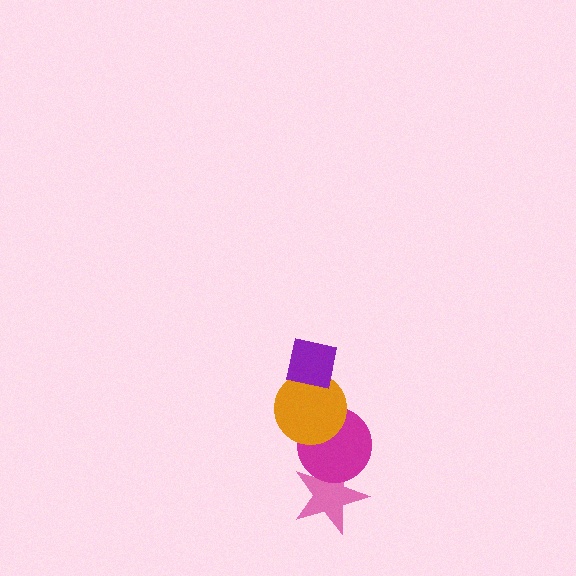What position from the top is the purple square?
The purple square is 1st from the top.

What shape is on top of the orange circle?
The purple square is on top of the orange circle.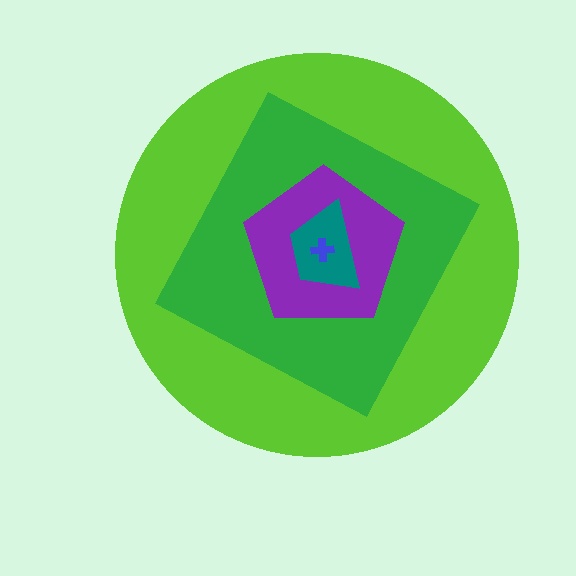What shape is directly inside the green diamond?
The purple pentagon.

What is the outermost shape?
The lime circle.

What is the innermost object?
The blue cross.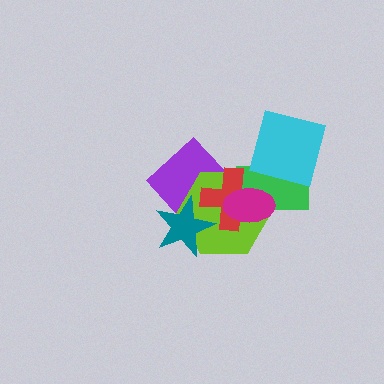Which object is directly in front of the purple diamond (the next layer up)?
The lime hexagon is directly in front of the purple diamond.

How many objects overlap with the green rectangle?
4 objects overlap with the green rectangle.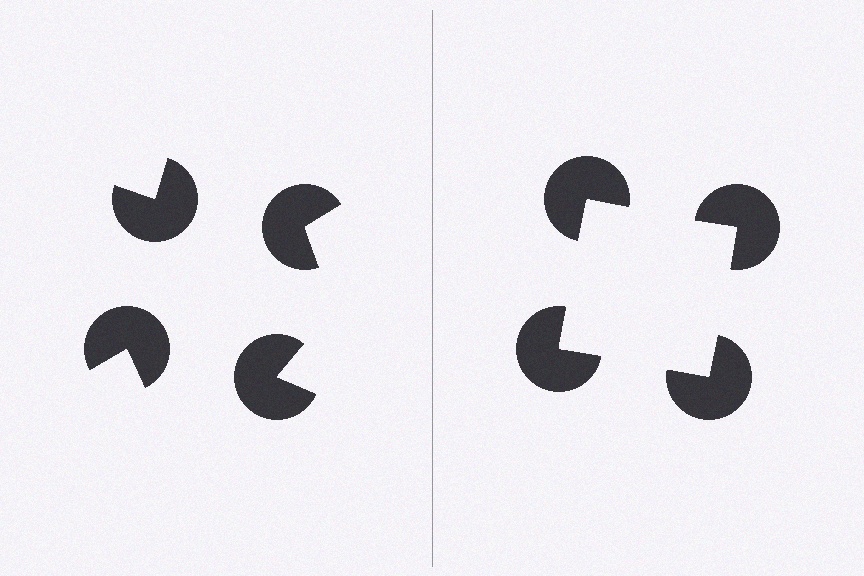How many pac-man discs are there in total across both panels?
8 — 4 on each side.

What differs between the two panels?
The pac-man discs are positioned identically on both sides; only the wedge orientations differ. On the right they align to a square; on the left they are misaligned.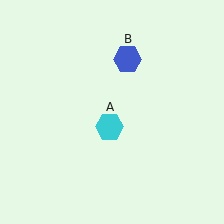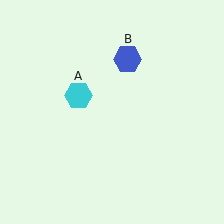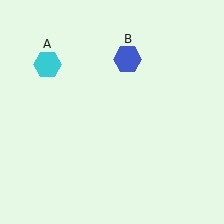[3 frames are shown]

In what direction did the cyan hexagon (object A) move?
The cyan hexagon (object A) moved up and to the left.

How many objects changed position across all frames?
1 object changed position: cyan hexagon (object A).